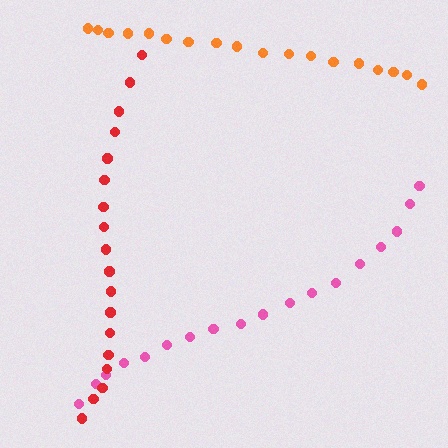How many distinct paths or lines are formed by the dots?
There are 3 distinct paths.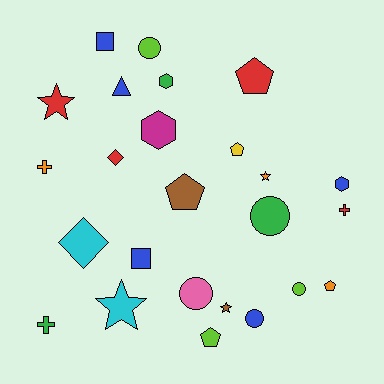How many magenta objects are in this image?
There is 1 magenta object.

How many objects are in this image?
There are 25 objects.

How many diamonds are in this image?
There are 2 diamonds.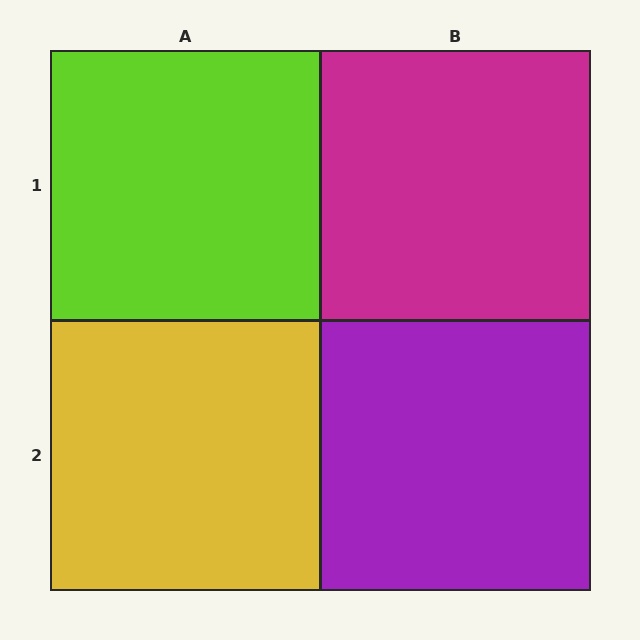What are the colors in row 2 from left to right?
Yellow, purple.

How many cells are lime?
1 cell is lime.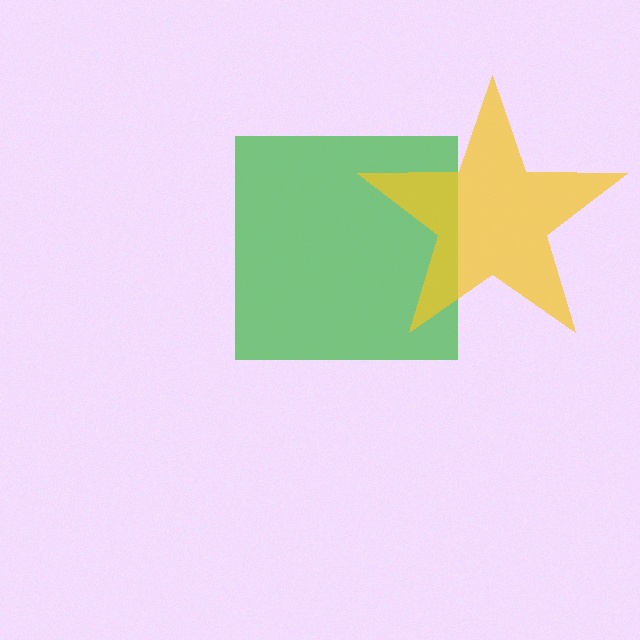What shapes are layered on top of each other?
The layered shapes are: a green square, a yellow star.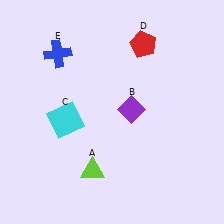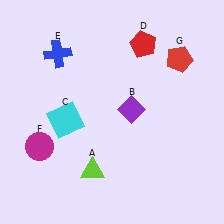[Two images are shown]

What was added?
A magenta circle (F), a red pentagon (G) were added in Image 2.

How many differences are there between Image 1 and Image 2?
There are 2 differences between the two images.